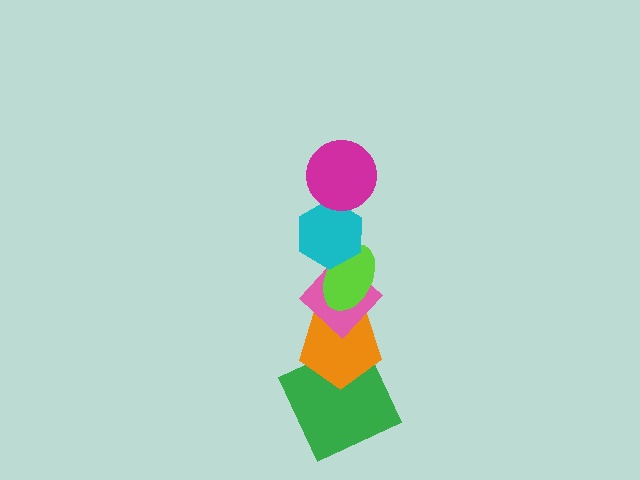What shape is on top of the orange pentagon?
The pink diamond is on top of the orange pentagon.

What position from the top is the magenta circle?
The magenta circle is 1st from the top.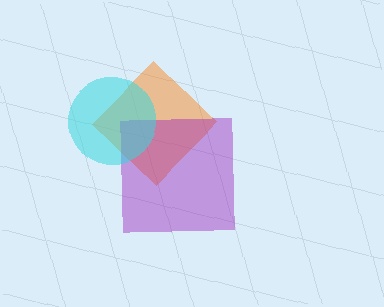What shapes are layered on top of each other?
The layered shapes are: an orange diamond, a purple square, a cyan circle.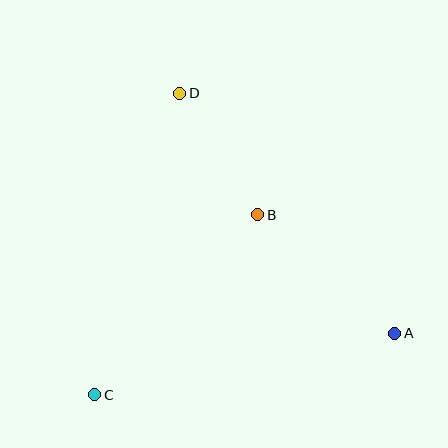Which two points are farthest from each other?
Points A and D are farthest from each other.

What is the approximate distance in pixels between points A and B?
The distance between A and B is approximately 181 pixels.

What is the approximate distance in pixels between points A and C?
The distance between A and C is approximately 306 pixels.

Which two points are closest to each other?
Points B and D are closest to each other.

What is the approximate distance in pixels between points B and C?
The distance between B and C is approximately 243 pixels.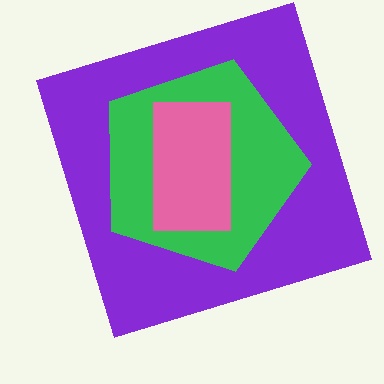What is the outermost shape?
The purple square.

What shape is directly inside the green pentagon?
The pink rectangle.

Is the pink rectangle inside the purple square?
Yes.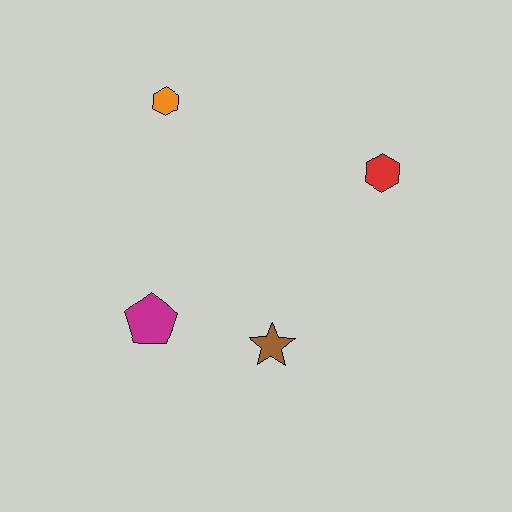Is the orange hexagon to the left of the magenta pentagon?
No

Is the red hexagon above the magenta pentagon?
Yes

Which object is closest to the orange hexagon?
The magenta pentagon is closest to the orange hexagon.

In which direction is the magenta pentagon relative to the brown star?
The magenta pentagon is to the left of the brown star.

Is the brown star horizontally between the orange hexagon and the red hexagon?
Yes